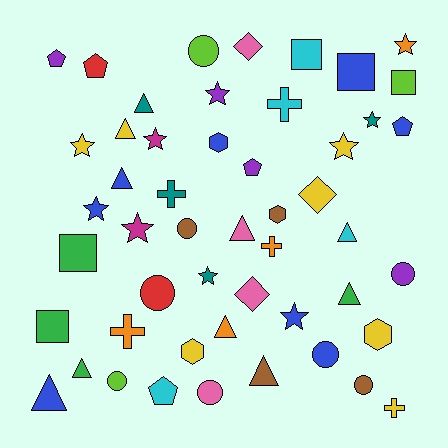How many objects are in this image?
There are 50 objects.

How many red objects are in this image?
There are 2 red objects.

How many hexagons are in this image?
There are 4 hexagons.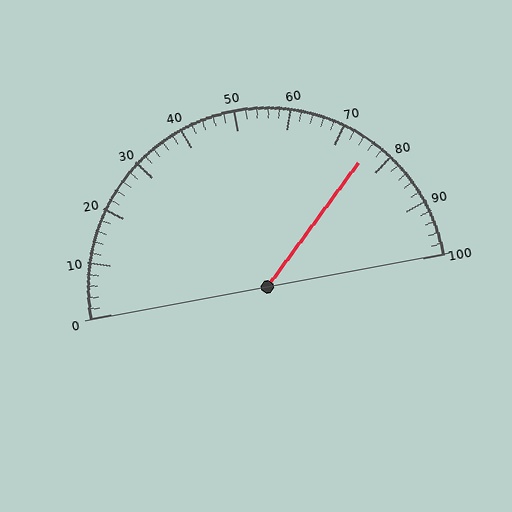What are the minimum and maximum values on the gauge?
The gauge ranges from 0 to 100.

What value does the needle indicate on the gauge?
The needle indicates approximately 76.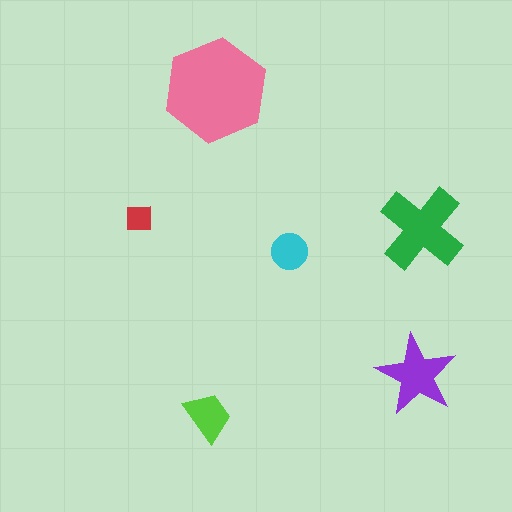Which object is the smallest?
The red square.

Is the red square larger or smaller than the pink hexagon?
Smaller.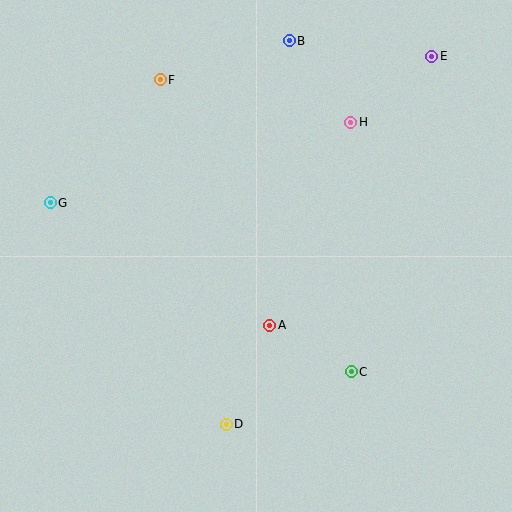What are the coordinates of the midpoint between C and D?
The midpoint between C and D is at (289, 398).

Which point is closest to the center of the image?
Point A at (270, 325) is closest to the center.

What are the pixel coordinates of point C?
Point C is at (351, 372).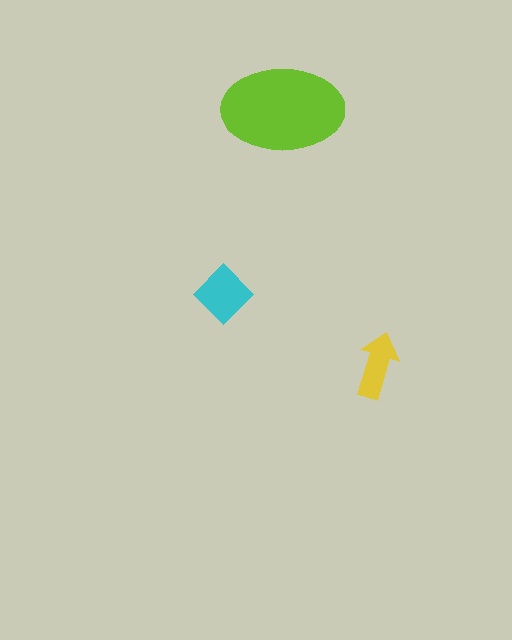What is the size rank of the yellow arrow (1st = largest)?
3rd.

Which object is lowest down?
The yellow arrow is bottommost.